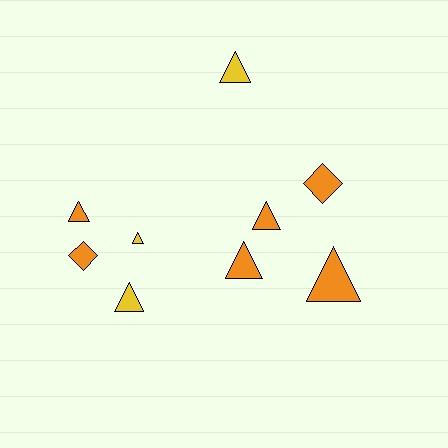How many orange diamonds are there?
There are 2 orange diamonds.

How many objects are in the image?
There are 9 objects.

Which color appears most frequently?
Orange, with 6 objects.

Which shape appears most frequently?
Triangle, with 7 objects.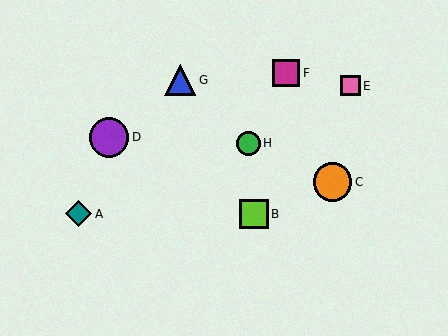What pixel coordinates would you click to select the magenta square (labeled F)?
Click at (286, 73) to select the magenta square F.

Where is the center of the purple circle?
The center of the purple circle is at (109, 137).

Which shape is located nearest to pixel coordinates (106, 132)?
The purple circle (labeled D) at (109, 137) is nearest to that location.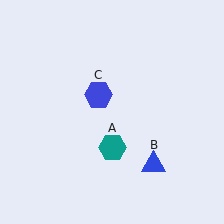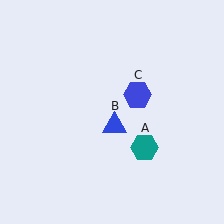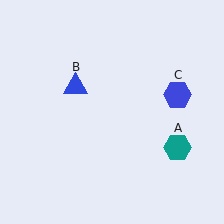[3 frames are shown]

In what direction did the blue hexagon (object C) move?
The blue hexagon (object C) moved right.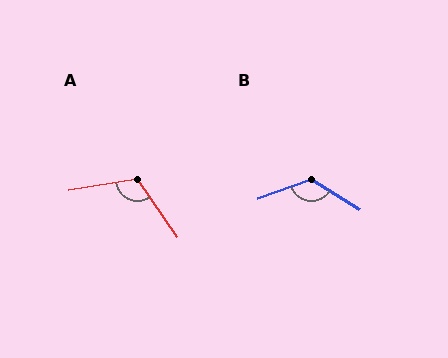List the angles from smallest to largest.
A (114°), B (127°).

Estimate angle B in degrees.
Approximately 127 degrees.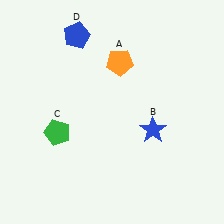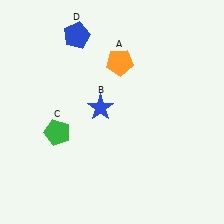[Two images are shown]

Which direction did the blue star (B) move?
The blue star (B) moved left.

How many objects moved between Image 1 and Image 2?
1 object moved between the two images.